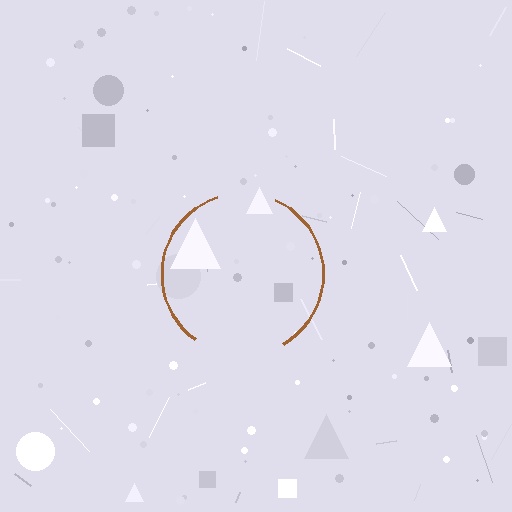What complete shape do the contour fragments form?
The contour fragments form a circle.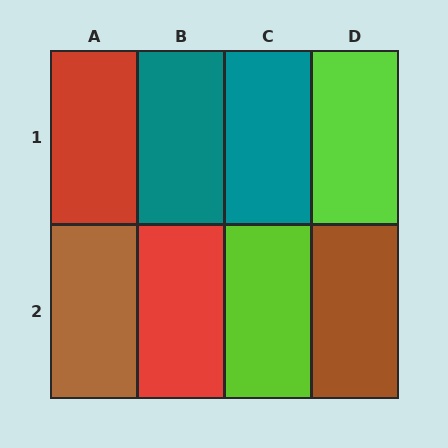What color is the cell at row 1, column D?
Lime.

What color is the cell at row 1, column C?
Teal.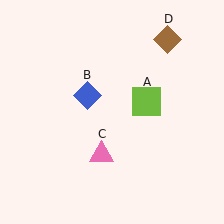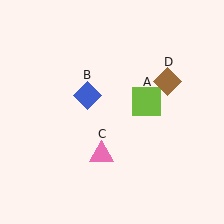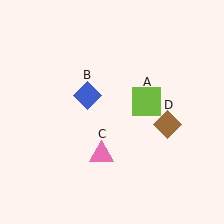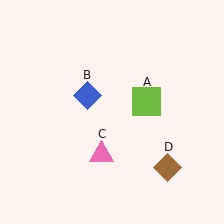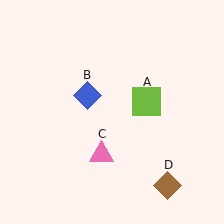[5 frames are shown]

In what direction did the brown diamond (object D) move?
The brown diamond (object D) moved down.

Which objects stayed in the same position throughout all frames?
Lime square (object A) and blue diamond (object B) and pink triangle (object C) remained stationary.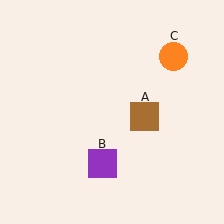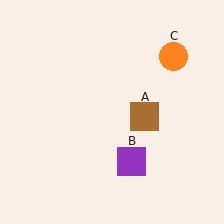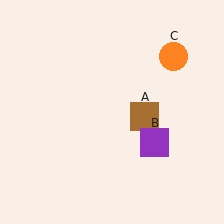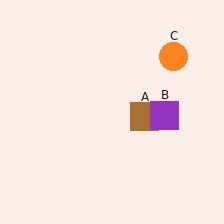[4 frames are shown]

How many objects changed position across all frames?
1 object changed position: purple square (object B).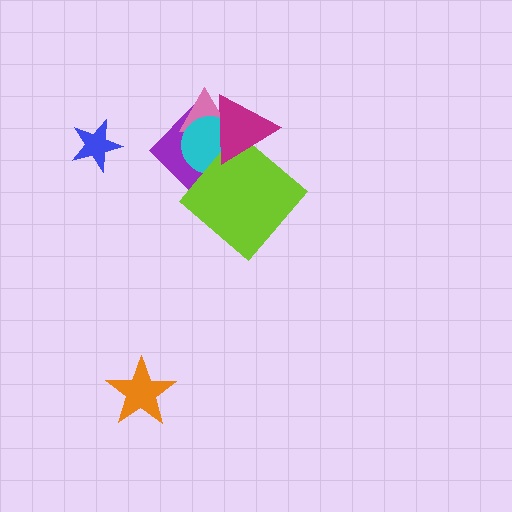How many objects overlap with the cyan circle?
4 objects overlap with the cyan circle.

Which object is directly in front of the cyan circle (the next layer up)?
The lime diamond is directly in front of the cyan circle.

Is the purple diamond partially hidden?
Yes, it is partially covered by another shape.